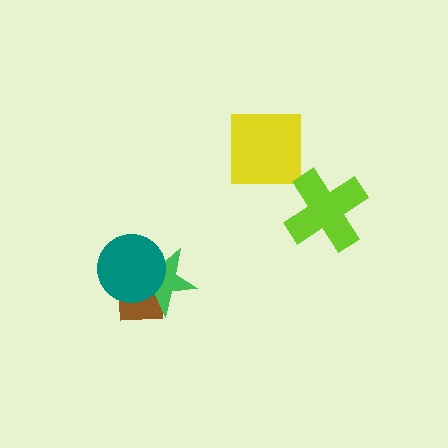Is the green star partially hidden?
Yes, it is partially covered by another shape.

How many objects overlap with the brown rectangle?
2 objects overlap with the brown rectangle.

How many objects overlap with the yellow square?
0 objects overlap with the yellow square.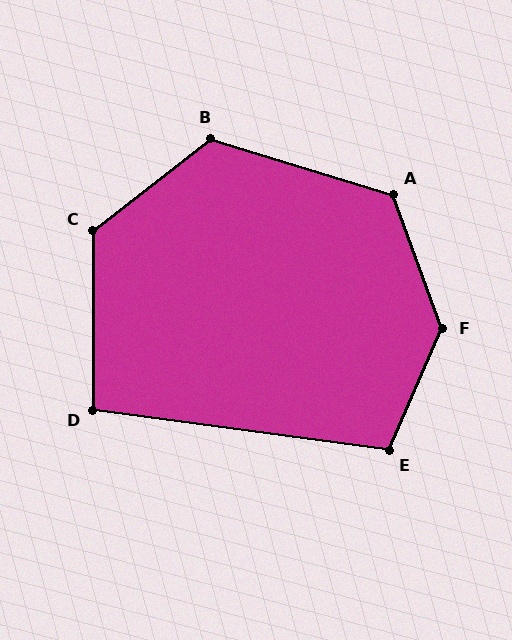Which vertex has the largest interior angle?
F, at approximately 137 degrees.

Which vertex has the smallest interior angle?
D, at approximately 98 degrees.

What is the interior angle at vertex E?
Approximately 106 degrees (obtuse).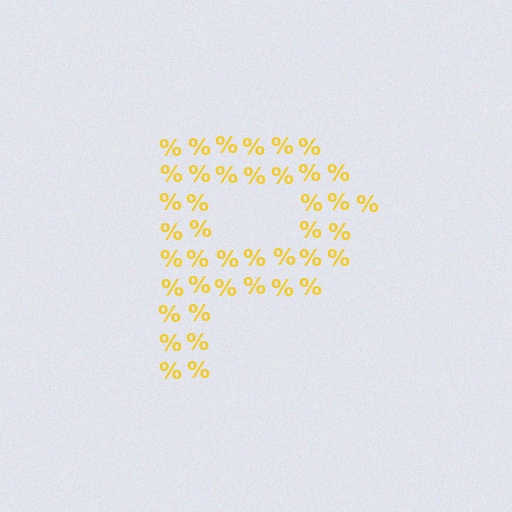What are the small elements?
The small elements are percent signs.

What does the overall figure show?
The overall figure shows the letter P.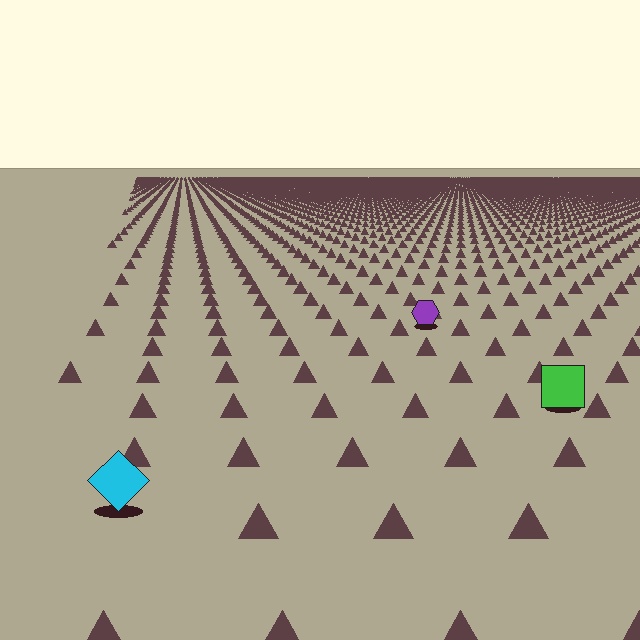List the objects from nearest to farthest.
From nearest to farthest: the cyan diamond, the green square, the purple hexagon.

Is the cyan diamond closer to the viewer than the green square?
Yes. The cyan diamond is closer — you can tell from the texture gradient: the ground texture is coarser near it.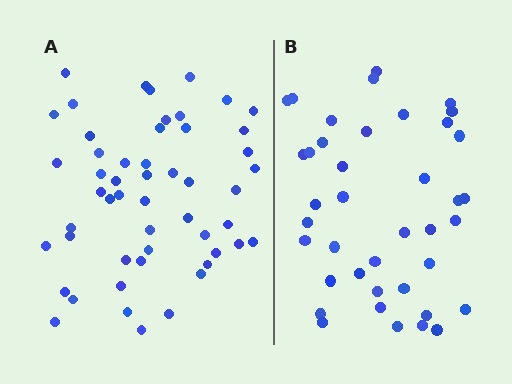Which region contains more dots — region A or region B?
Region A (the left region) has more dots.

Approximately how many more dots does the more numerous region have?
Region A has roughly 12 or so more dots than region B.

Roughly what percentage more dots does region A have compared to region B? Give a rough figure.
About 30% more.